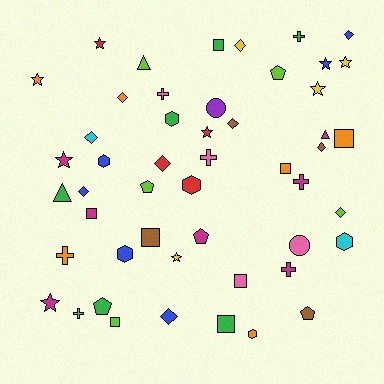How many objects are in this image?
There are 50 objects.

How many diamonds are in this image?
There are 10 diamonds.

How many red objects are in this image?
There are 4 red objects.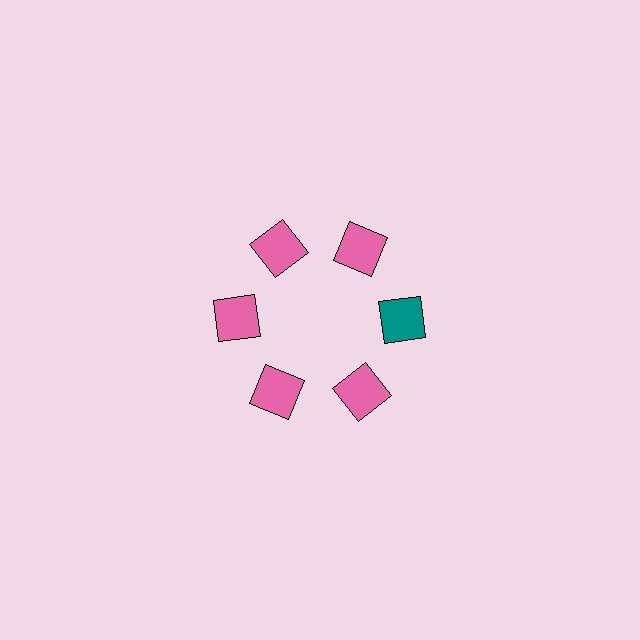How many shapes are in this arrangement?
There are 6 shapes arranged in a ring pattern.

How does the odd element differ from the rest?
It has a different color: teal instead of pink.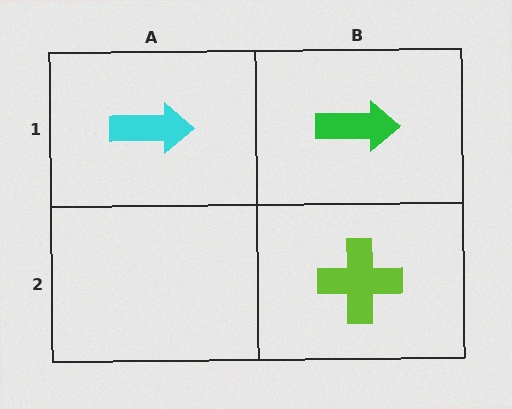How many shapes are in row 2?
1 shape.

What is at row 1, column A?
A cyan arrow.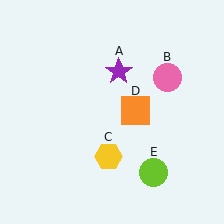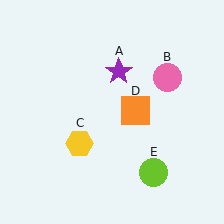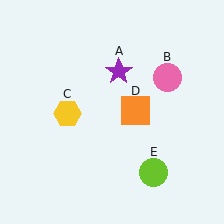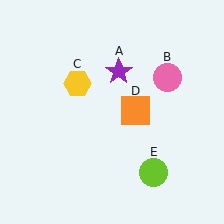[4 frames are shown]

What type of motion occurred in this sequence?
The yellow hexagon (object C) rotated clockwise around the center of the scene.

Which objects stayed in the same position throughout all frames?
Purple star (object A) and pink circle (object B) and orange square (object D) and lime circle (object E) remained stationary.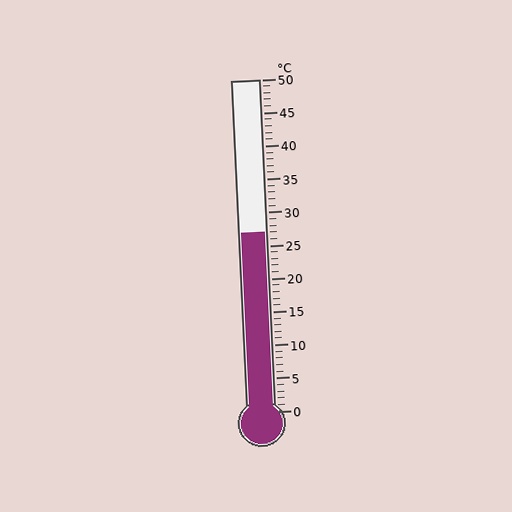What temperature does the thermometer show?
The thermometer shows approximately 27°C.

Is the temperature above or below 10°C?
The temperature is above 10°C.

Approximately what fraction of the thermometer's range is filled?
The thermometer is filled to approximately 55% of its range.